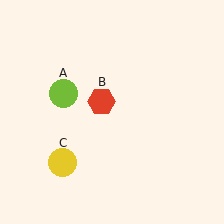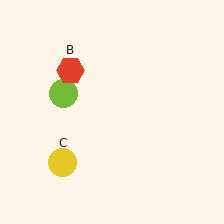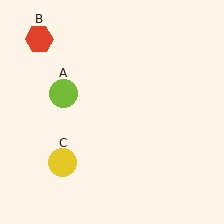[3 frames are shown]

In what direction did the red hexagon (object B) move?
The red hexagon (object B) moved up and to the left.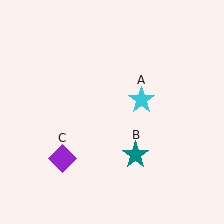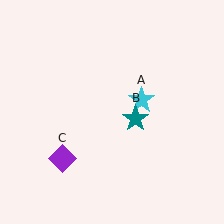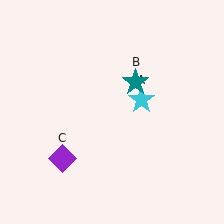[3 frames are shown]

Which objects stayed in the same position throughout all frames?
Cyan star (object A) and purple diamond (object C) remained stationary.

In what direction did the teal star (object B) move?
The teal star (object B) moved up.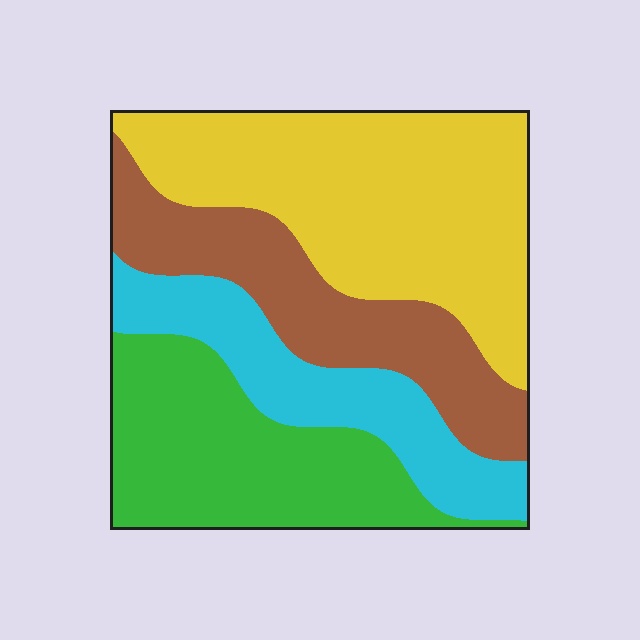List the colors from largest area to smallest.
From largest to smallest: yellow, green, brown, cyan.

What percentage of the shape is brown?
Brown covers about 20% of the shape.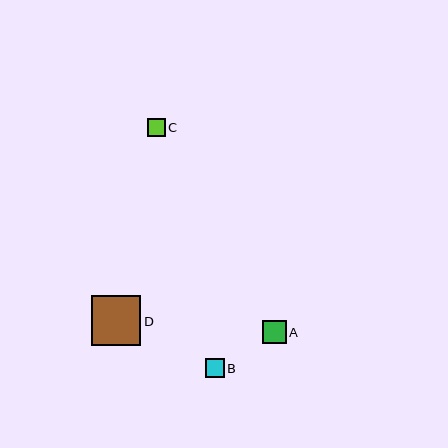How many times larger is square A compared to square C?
Square A is approximately 1.3 times the size of square C.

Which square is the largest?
Square D is the largest with a size of approximately 49 pixels.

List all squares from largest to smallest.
From largest to smallest: D, A, B, C.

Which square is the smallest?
Square C is the smallest with a size of approximately 17 pixels.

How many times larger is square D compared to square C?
Square D is approximately 2.8 times the size of square C.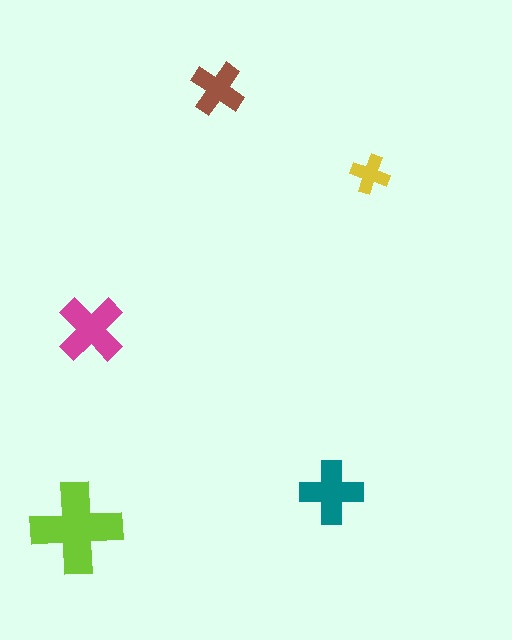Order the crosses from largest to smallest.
the lime one, the magenta one, the teal one, the brown one, the yellow one.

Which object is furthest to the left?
The lime cross is leftmost.